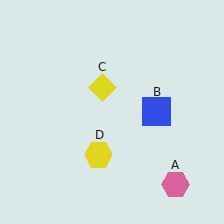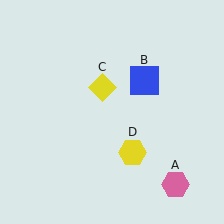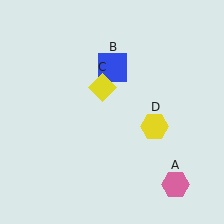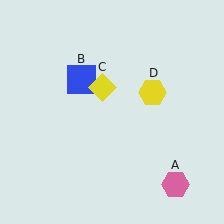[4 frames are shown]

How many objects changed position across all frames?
2 objects changed position: blue square (object B), yellow hexagon (object D).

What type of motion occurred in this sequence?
The blue square (object B), yellow hexagon (object D) rotated counterclockwise around the center of the scene.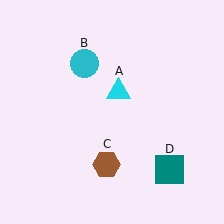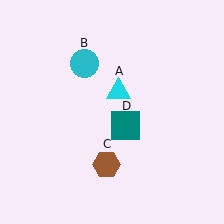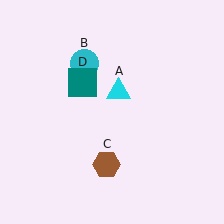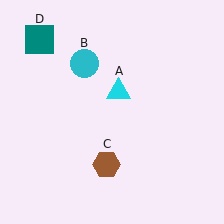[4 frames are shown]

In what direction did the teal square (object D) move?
The teal square (object D) moved up and to the left.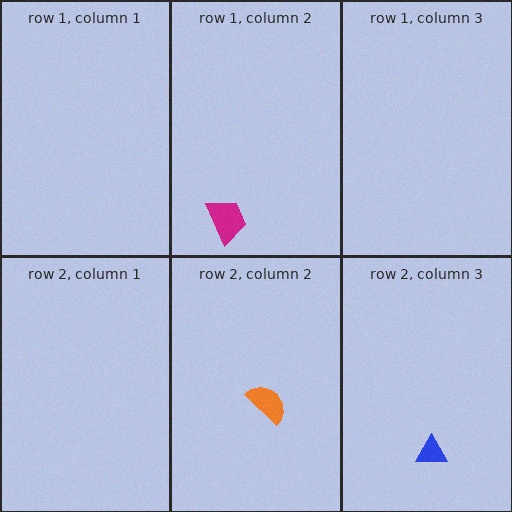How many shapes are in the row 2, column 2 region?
1.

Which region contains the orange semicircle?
The row 2, column 2 region.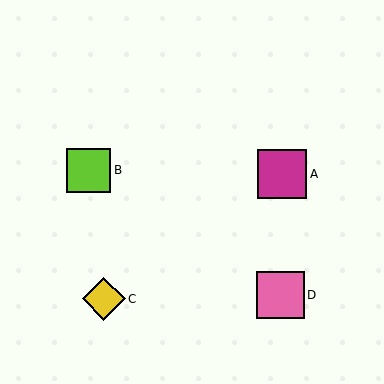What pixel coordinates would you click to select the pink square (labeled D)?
Click at (281, 295) to select the pink square D.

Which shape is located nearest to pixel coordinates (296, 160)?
The magenta square (labeled A) at (282, 174) is nearest to that location.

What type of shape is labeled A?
Shape A is a magenta square.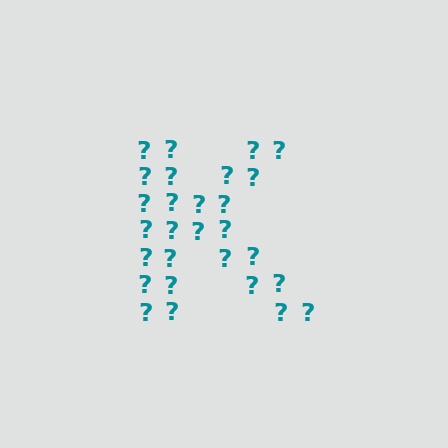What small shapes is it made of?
It is made of small question marks.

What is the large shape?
The large shape is the letter K.